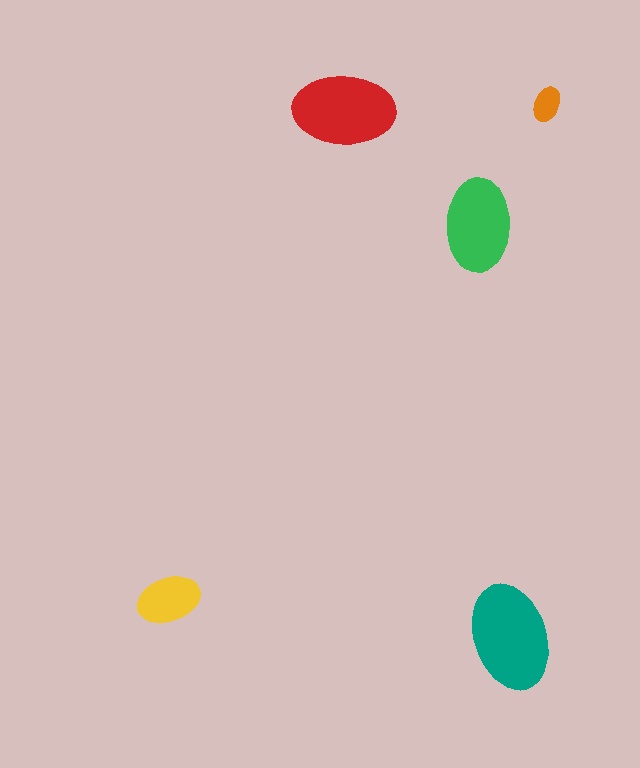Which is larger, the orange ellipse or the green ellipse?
The green one.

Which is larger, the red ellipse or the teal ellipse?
The teal one.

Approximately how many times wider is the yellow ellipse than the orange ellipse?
About 2 times wider.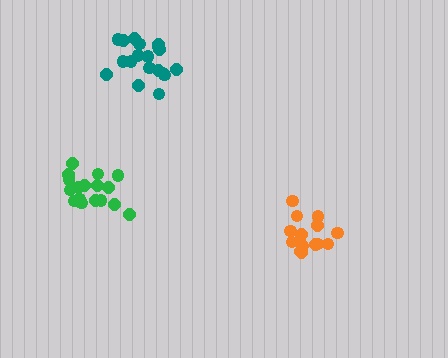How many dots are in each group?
Group 1: 19 dots, Group 2: 15 dots, Group 3: 17 dots (51 total).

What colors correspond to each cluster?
The clusters are colored: teal, orange, green.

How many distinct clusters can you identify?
There are 3 distinct clusters.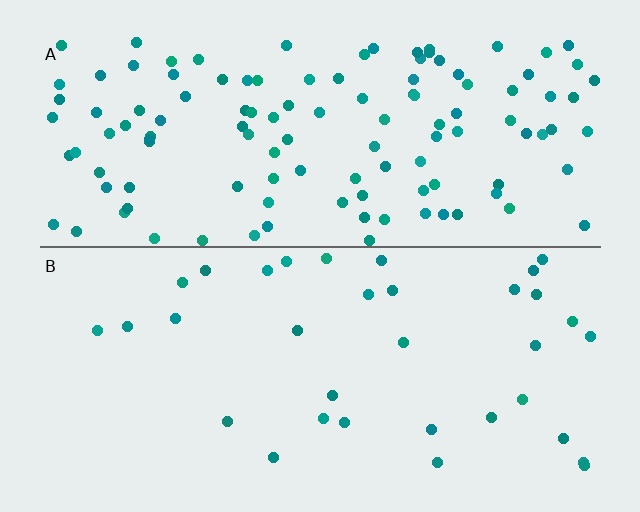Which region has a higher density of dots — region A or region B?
A (the top).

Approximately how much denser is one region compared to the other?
Approximately 3.5× — region A over region B.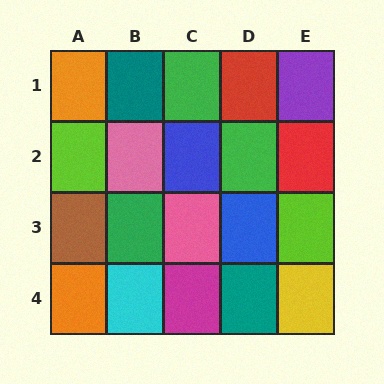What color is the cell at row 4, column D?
Teal.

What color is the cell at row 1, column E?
Purple.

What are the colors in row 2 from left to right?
Lime, pink, blue, green, red.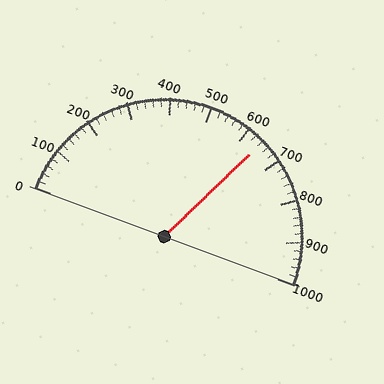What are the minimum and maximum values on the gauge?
The gauge ranges from 0 to 1000.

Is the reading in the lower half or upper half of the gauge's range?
The reading is in the upper half of the range (0 to 1000).